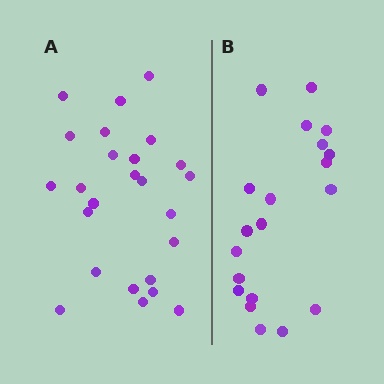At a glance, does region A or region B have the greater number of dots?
Region A (the left region) has more dots.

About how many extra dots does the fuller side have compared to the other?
Region A has about 5 more dots than region B.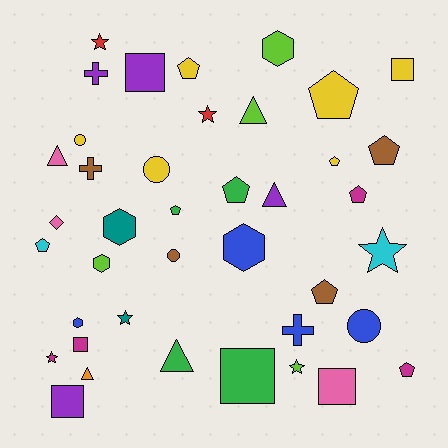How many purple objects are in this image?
There are 4 purple objects.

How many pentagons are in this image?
There are 10 pentagons.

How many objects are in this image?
There are 40 objects.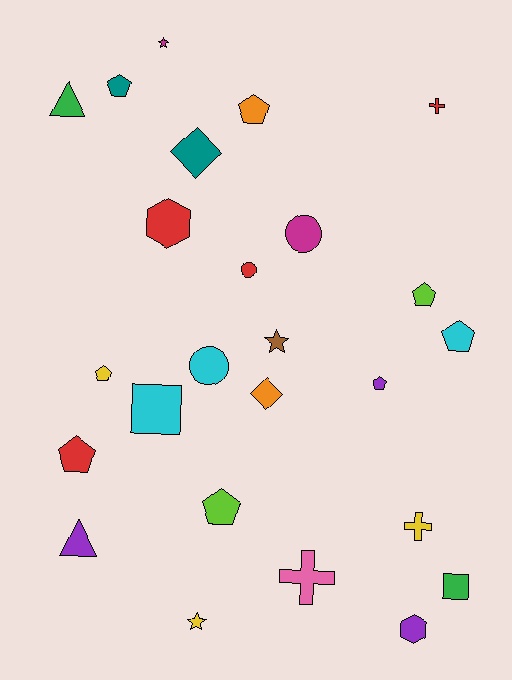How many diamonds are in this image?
There are 2 diamonds.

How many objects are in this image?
There are 25 objects.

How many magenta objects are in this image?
There are 2 magenta objects.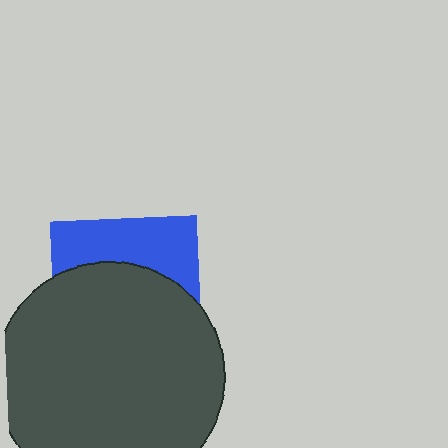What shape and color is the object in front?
The object in front is a dark gray circle.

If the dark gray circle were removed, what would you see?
You would see the complete blue square.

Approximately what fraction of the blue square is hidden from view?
Roughly 64% of the blue square is hidden behind the dark gray circle.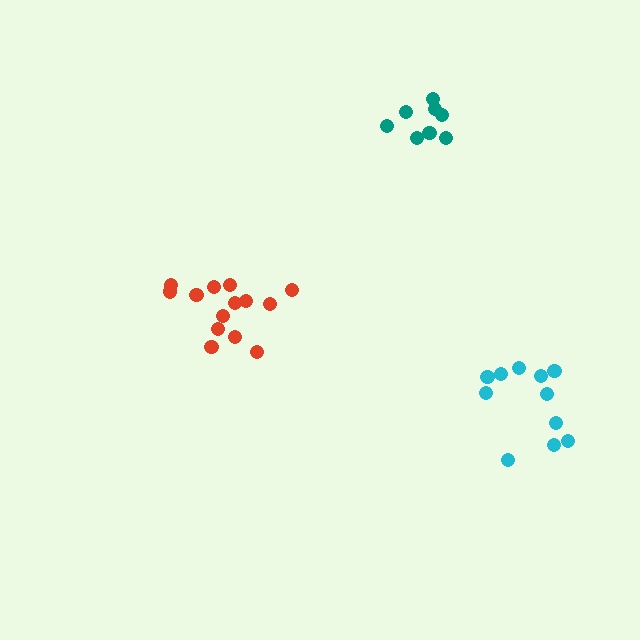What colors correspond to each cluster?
The clusters are colored: red, teal, cyan.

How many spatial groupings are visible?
There are 3 spatial groupings.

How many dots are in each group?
Group 1: 14 dots, Group 2: 8 dots, Group 3: 11 dots (33 total).